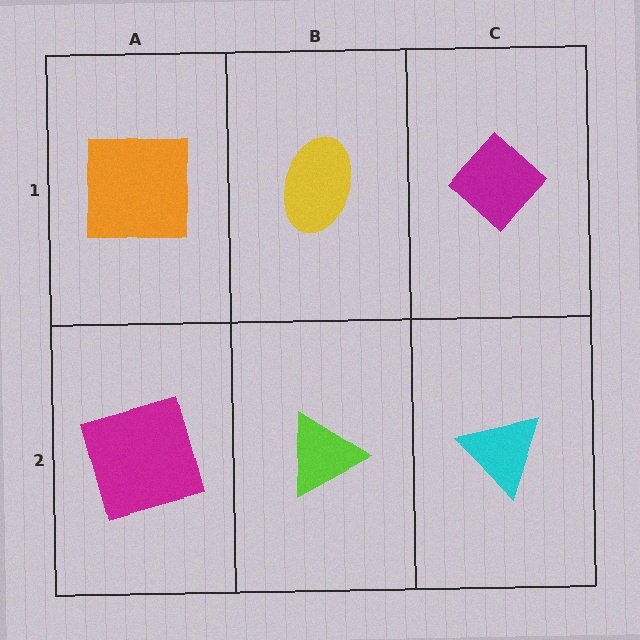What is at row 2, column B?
A lime triangle.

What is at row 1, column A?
An orange square.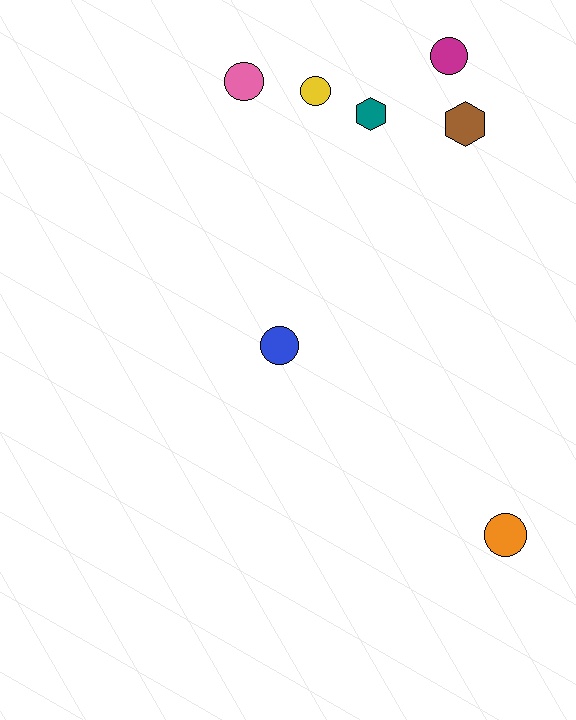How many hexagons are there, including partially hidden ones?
There are 2 hexagons.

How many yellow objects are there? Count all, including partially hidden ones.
There is 1 yellow object.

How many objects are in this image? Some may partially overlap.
There are 7 objects.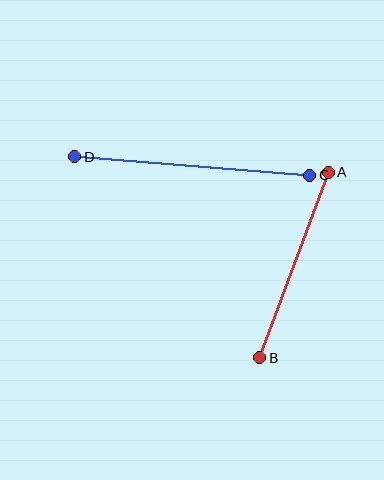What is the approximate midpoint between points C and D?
The midpoint is at approximately (192, 166) pixels.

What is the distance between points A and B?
The distance is approximately 198 pixels.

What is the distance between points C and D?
The distance is approximately 236 pixels.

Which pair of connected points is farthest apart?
Points C and D are farthest apart.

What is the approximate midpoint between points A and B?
The midpoint is at approximately (294, 265) pixels.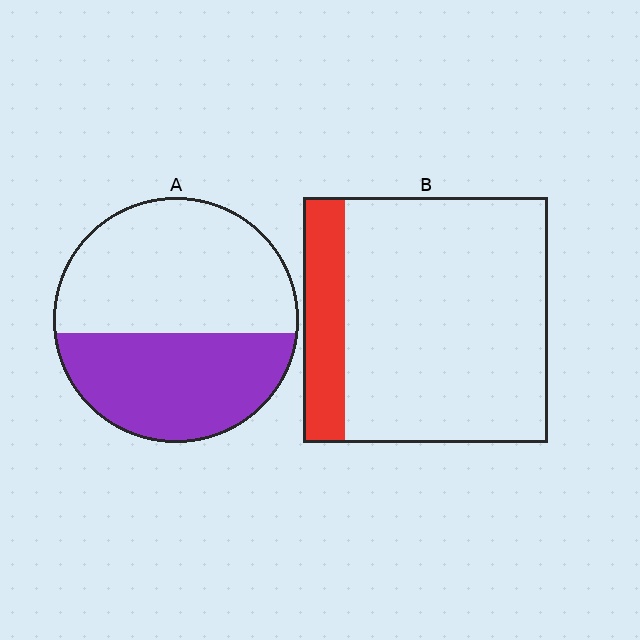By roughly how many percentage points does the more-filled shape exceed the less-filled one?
By roughly 25 percentage points (A over B).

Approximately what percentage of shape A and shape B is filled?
A is approximately 45% and B is approximately 15%.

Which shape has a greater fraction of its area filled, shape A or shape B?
Shape A.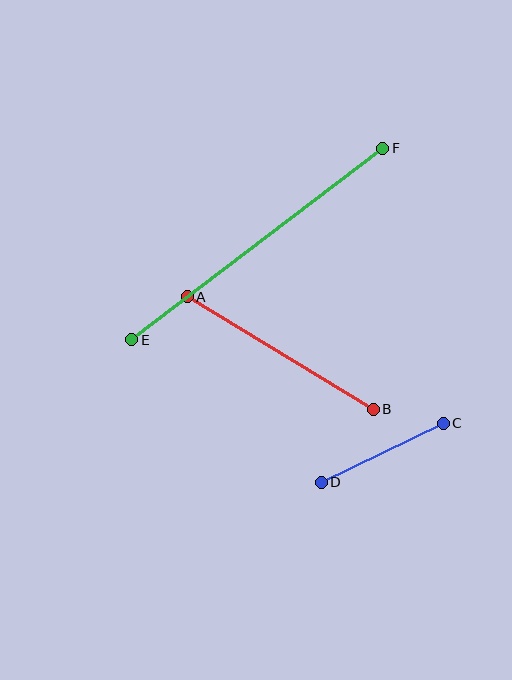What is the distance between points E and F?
The distance is approximately 316 pixels.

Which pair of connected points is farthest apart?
Points E and F are farthest apart.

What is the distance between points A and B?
The distance is approximately 217 pixels.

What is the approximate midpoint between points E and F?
The midpoint is at approximately (257, 244) pixels.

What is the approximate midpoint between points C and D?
The midpoint is at approximately (382, 453) pixels.